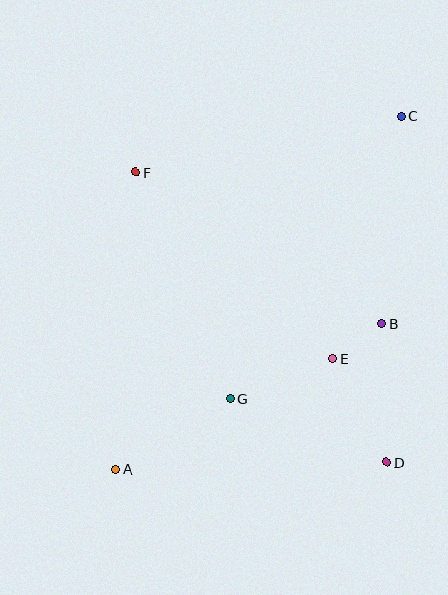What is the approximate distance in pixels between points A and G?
The distance between A and G is approximately 134 pixels.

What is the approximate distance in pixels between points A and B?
The distance between A and B is approximately 303 pixels.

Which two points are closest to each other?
Points B and E are closest to each other.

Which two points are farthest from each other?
Points A and C are farthest from each other.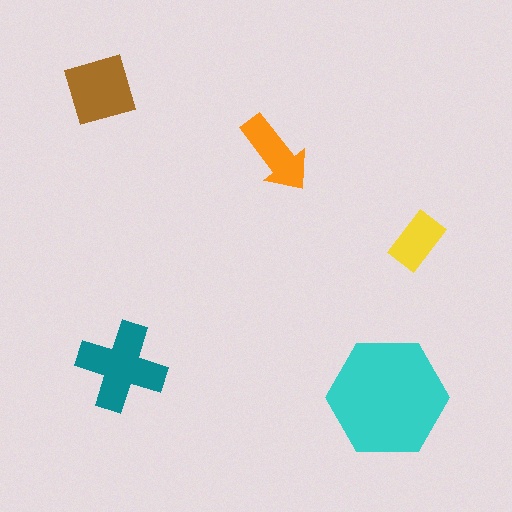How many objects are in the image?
There are 5 objects in the image.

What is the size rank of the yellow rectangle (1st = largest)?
5th.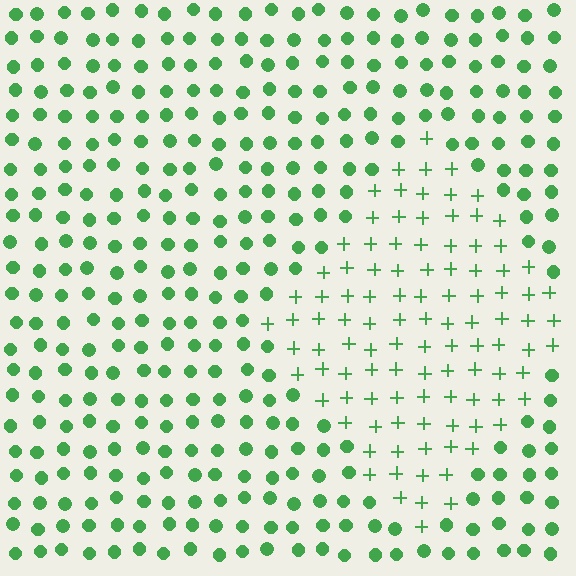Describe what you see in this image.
The image is filled with small green elements arranged in a uniform grid. A diamond-shaped region contains plus signs, while the surrounding area contains circles. The boundary is defined purely by the change in element shape.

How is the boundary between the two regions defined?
The boundary is defined by a change in element shape: plus signs inside vs. circles outside. All elements share the same color and spacing.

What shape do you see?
I see a diamond.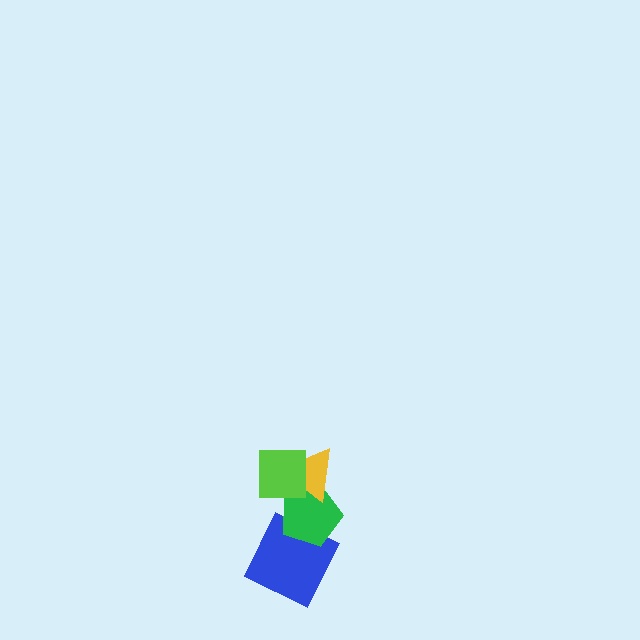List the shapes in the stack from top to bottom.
From top to bottom: the lime square, the yellow triangle, the green pentagon, the blue square.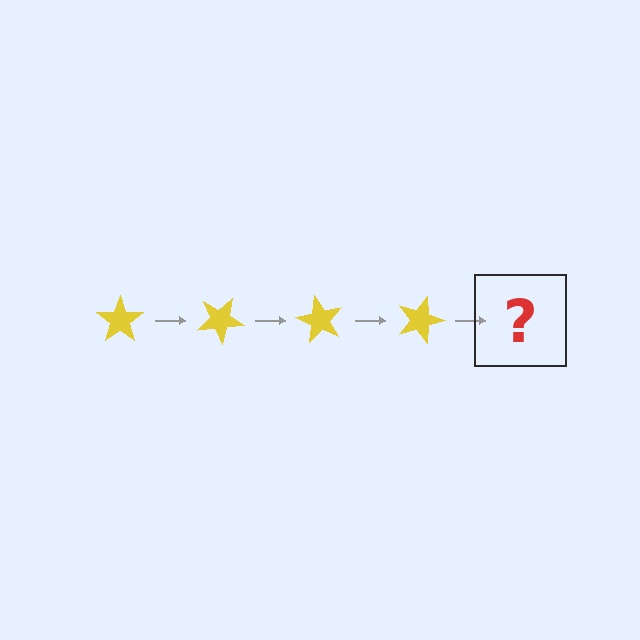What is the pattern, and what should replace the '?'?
The pattern is that the star rotates 30 degrees each step. The '?' should be a yellow star rotated 120 degrees.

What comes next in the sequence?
The next element should be a yellow star rotated 120 degrees.